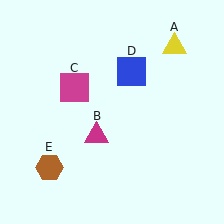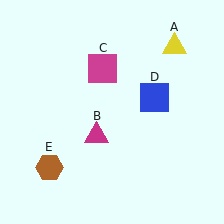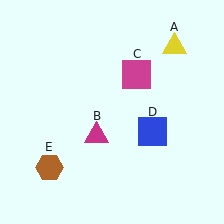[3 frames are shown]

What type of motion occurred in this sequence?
The magenta square (object C), blue square (object D) rotated clockwise around the center of the scene.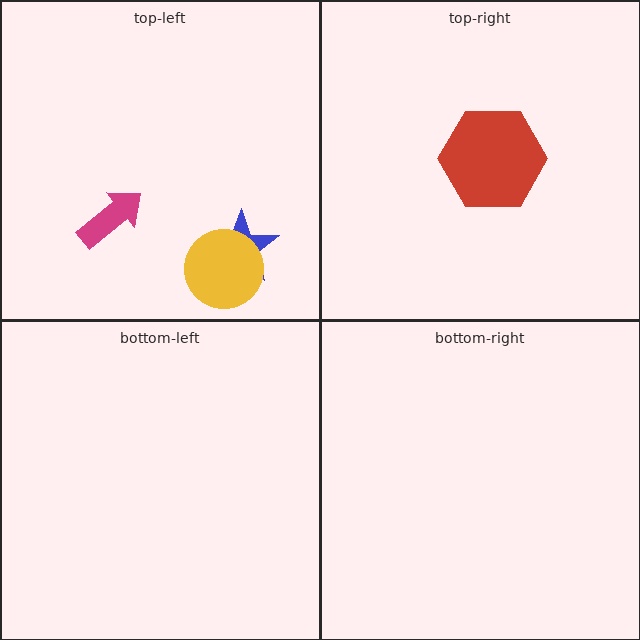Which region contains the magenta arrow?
The top-left region.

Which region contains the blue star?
The top-left region.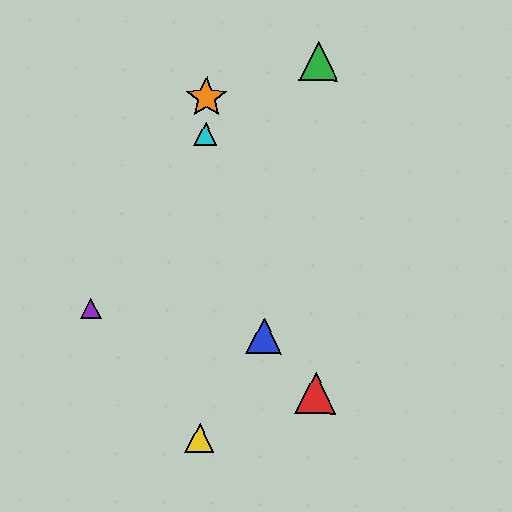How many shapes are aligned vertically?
3 shapes (the yellow triangle, the orange star, the cyan triangle) are aligned vertically.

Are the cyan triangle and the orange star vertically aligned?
Yes, both are at x≈206.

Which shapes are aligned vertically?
The yellow triangle, the orange star, the cyan triangle are aligned vertically.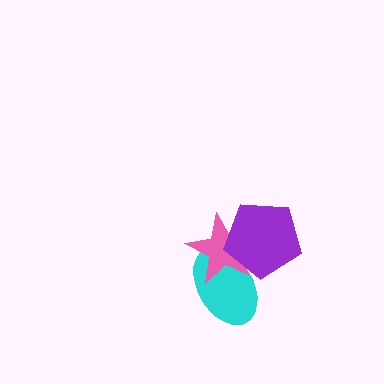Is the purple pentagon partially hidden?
No, no other shape covers it.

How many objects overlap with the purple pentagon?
2 objects overlap with the purple pentagon.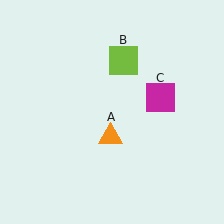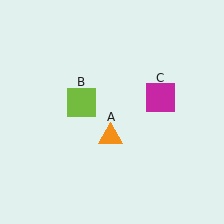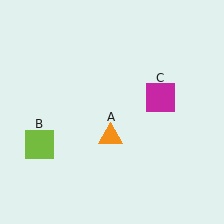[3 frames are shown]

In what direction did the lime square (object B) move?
The lime square (object B) moved down and to the left.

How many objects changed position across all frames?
1 object changed position: lime square (object B).